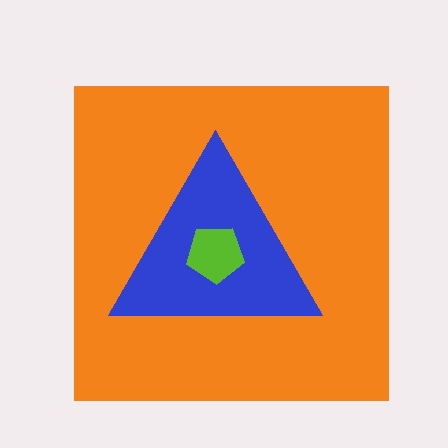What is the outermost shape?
The orange square.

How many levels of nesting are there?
3.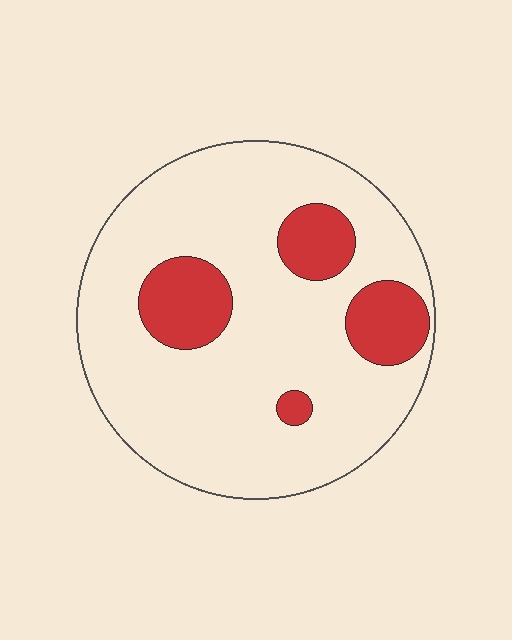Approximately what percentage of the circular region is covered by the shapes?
Approximately 20%.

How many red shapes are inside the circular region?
4.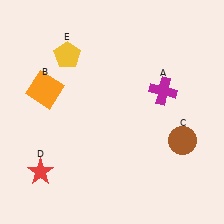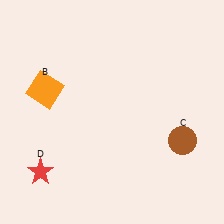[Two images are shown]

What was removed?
The yellow pentagon (E), the magenta cross (A) were removed in Image 2.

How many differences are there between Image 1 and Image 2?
There are 2 differences between the two images.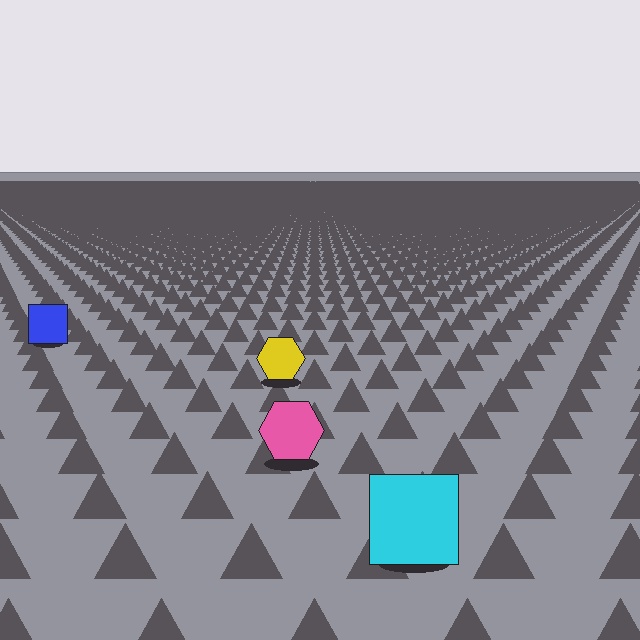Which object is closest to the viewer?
The cyan square is closest. The texture marks near it are larger and more spread out.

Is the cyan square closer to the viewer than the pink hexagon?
Yes. The cyan square is closer — you can tell from the texture gradient: the ground texture is coarser near it.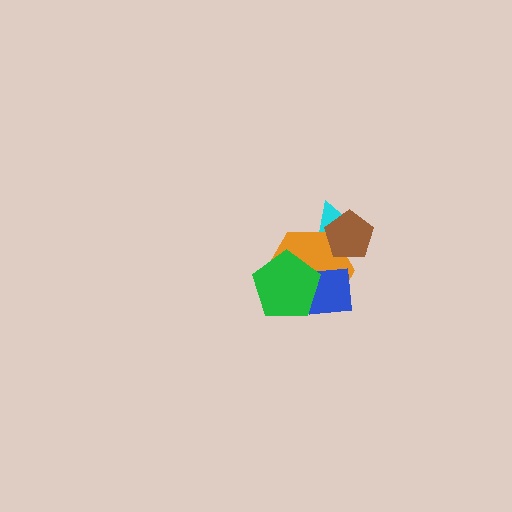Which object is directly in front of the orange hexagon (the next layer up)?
The brown pentagon is directly in front of the orange hexagon.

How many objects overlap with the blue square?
2 objects overlap with the blue square.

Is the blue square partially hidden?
Yes, it is partially covered by another shape.